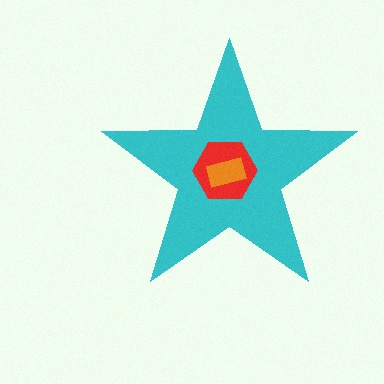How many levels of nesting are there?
3.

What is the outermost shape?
The cyan star.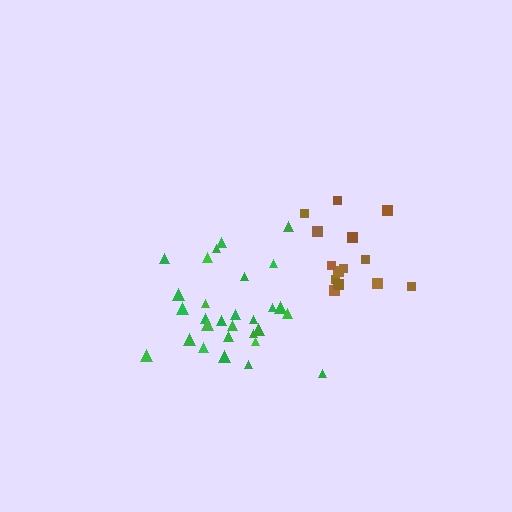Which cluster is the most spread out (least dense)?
Brown.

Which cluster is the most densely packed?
Green.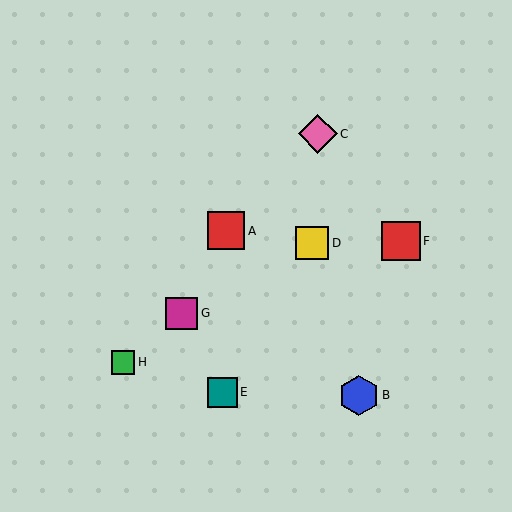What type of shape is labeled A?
Shape A is a red square.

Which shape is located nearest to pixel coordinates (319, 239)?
The yellow square (labeled D) at (312, 243) is nearest to that location.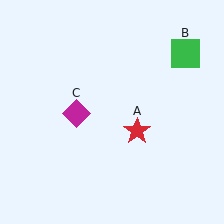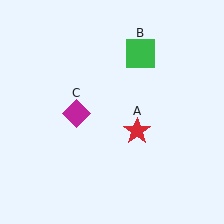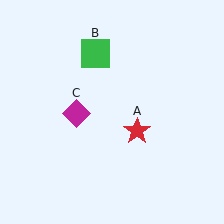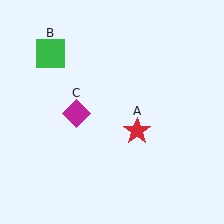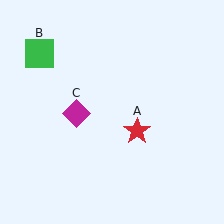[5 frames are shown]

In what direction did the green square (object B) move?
The green square (object B) moved left.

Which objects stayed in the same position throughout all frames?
Red star (object A) and magenta diamond (object C) remained stationary.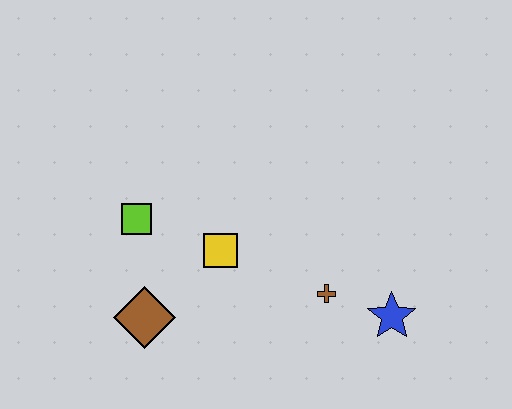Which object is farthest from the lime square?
The blue star is farthest from the lime square.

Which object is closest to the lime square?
The yellow square is closest to the lime square.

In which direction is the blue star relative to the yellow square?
The blue star is to the right of the yellow square.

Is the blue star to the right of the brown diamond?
Yes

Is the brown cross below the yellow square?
Yes